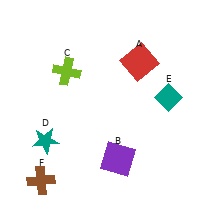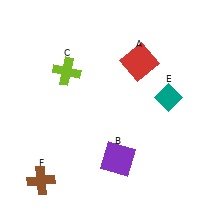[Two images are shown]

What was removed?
The teal star (D) was removed in Image 2.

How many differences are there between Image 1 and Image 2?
There is 1 difference between the two images.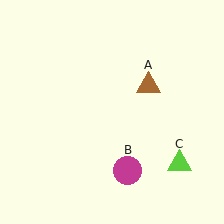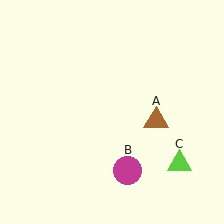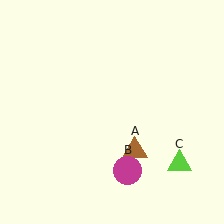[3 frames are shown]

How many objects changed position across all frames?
1 object changed position: brown triangle (object A).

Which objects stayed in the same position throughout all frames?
Magenta circle (object B) and lime triangle (object C) remained stationary.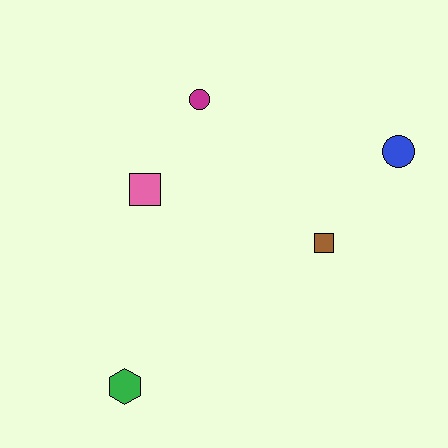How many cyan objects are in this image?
There are no cyan objects.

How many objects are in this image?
There are 5 objects.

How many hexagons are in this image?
There is 1 hexagon.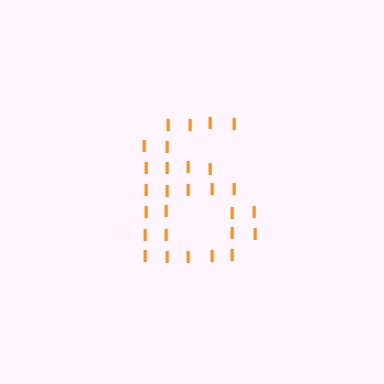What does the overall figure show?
The overall figure shows the digit 6.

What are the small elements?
The small elements are letter I's.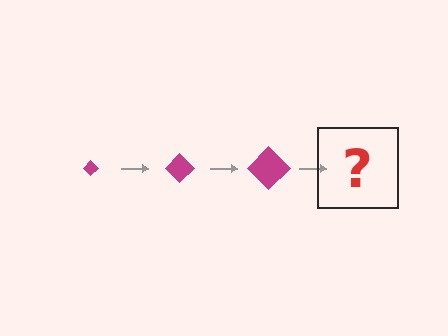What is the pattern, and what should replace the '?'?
The pattern is that the diamond gets progressively larger each step. The '?' should be a magenta diamond, larger than the previous one.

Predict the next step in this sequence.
The next step is a magenta diamond, larger than the previous one.